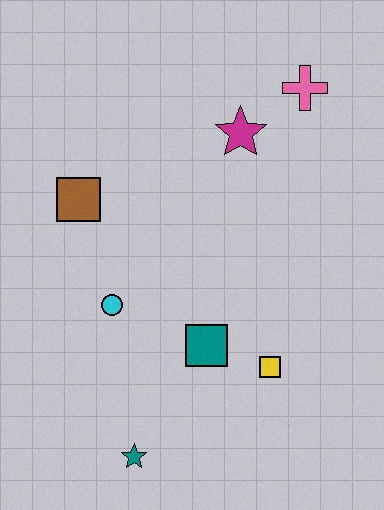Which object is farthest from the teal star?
The pink cross is farthest from the teal star.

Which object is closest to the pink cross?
The magenta star is closest to the pink cross.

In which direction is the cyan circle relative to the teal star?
The cyan circle is above the teal star.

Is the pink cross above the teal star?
Yes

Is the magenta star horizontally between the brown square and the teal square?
No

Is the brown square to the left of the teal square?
Yes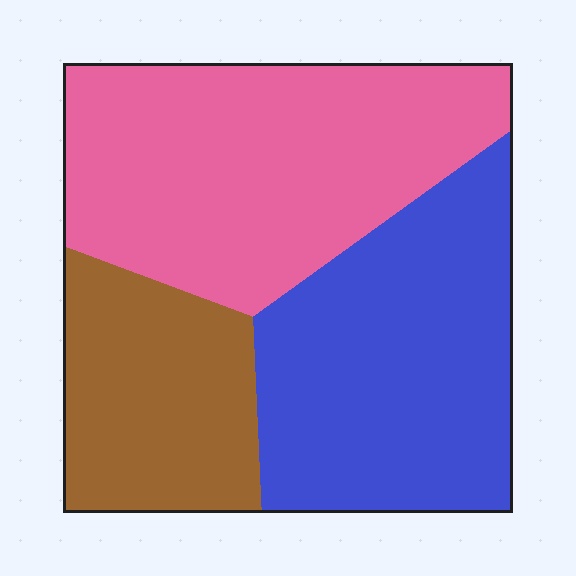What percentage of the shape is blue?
Blue takes up between a quarter and a half of the shape.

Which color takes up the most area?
Pink, at roughly 40%.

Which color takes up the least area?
Brown, at roughly 20%.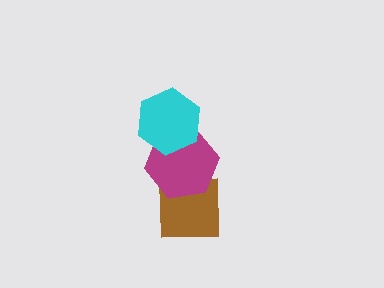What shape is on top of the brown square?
The magenta hexagon is on top of the brown square.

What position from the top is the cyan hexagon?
The cyan hexagon is 1st from the top.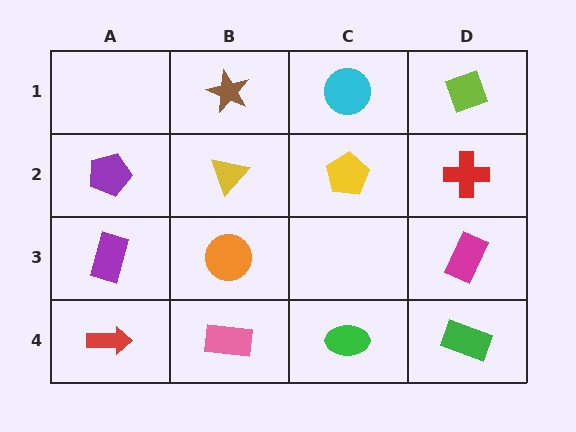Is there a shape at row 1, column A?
No, that cell is empty.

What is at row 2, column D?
A red cross.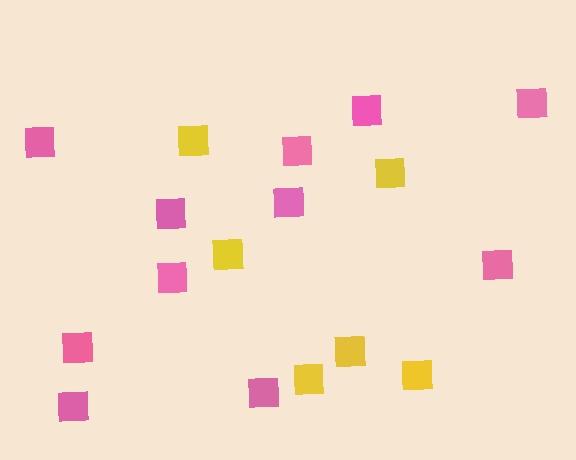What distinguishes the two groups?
There are 2 groups: one group of yellow squares (6) and one group of pink squares (11).